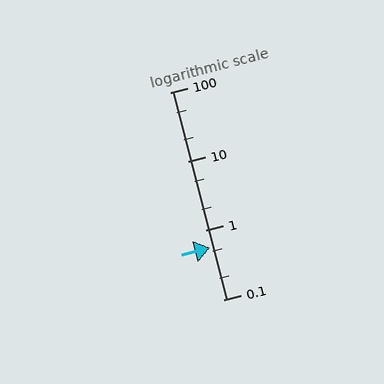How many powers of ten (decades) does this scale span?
The scale spans 3 decades, from 0.1 to 100.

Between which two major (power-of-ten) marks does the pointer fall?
The pointer is between 0.1 and 1.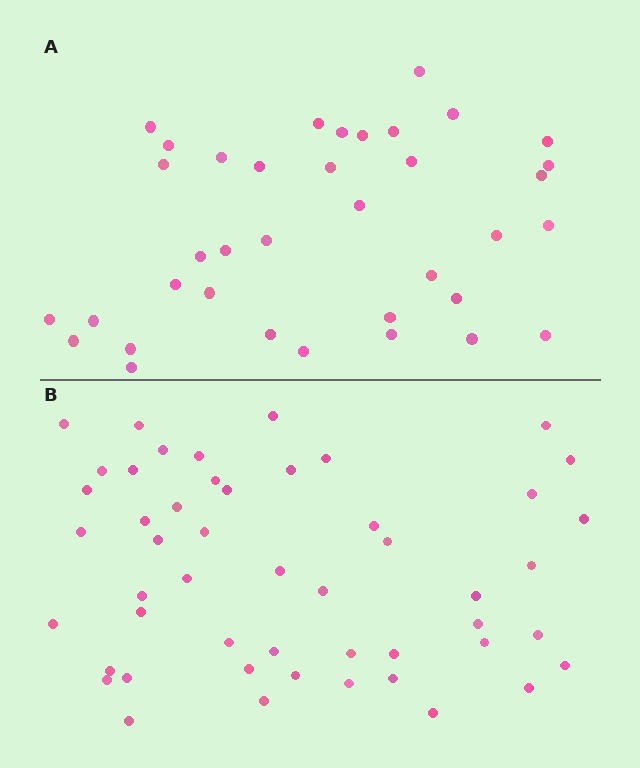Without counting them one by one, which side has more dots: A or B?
Region B (the bottom region) has more dots.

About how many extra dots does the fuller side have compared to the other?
Region B has approximately 15 more dots than region A.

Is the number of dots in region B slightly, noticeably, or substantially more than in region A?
Region B has noticeably more, but not dramatically so. The ratio is roughly 1.4 to 1.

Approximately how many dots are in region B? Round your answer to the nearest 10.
About 50 dots.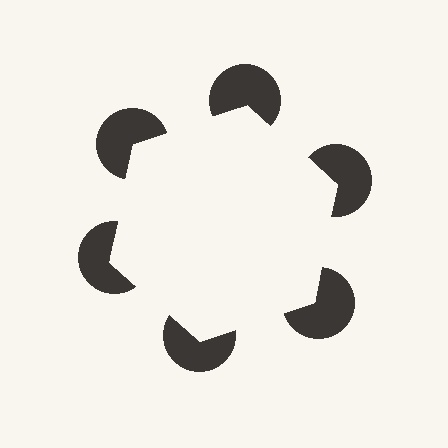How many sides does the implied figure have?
6 sides.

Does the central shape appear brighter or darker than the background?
It typically appears slightly brighter than the background, even though no actual brightness change is drawn.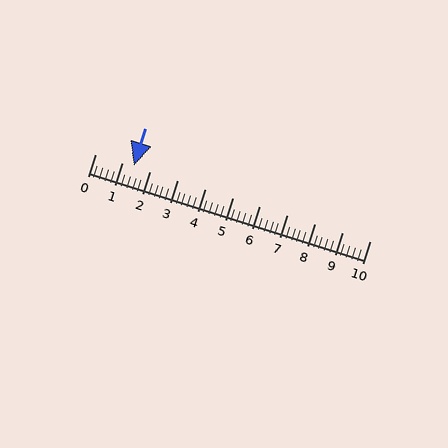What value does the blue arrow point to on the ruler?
The blue arrow points to approximately 1.4.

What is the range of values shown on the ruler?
The ruler shows values from 0 to 10.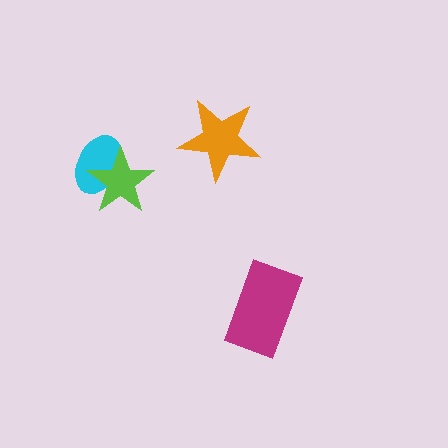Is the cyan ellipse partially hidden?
Yes, it is partially covered by another shape.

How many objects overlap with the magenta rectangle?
0 objects overlap with the magenta rectangle.